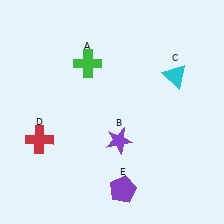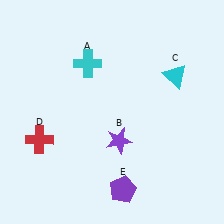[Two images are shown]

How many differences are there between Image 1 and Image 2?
There is 1 difference between the two images.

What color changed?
The cross (A) changed from green in Image 1 to cyan in Image 2.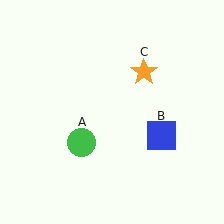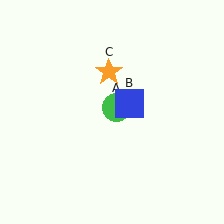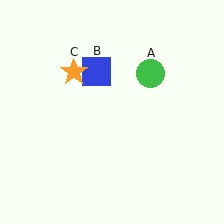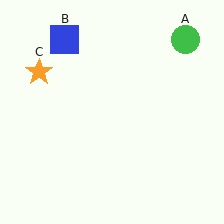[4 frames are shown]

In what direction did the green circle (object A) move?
The green circle (object A) moved up and to the right.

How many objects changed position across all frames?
3 objects changed position: green circle (object A), blue square (object B), orange star (object C).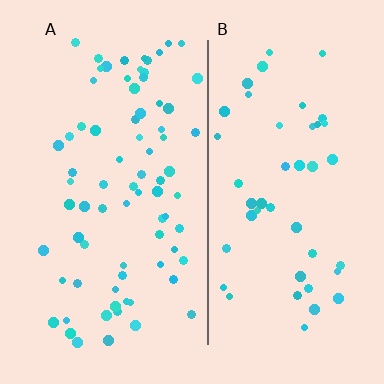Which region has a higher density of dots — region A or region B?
A (the left).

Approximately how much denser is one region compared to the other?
Approximately 1.7× — region A over region B.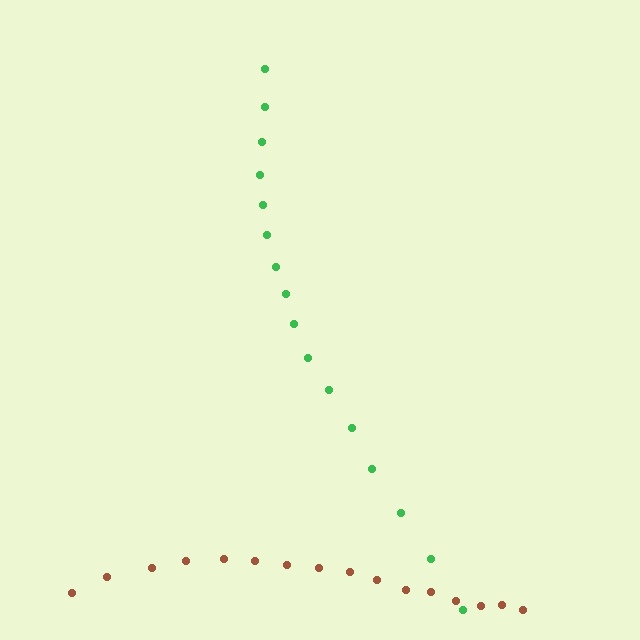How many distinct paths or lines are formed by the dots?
There are 2 distinct paths.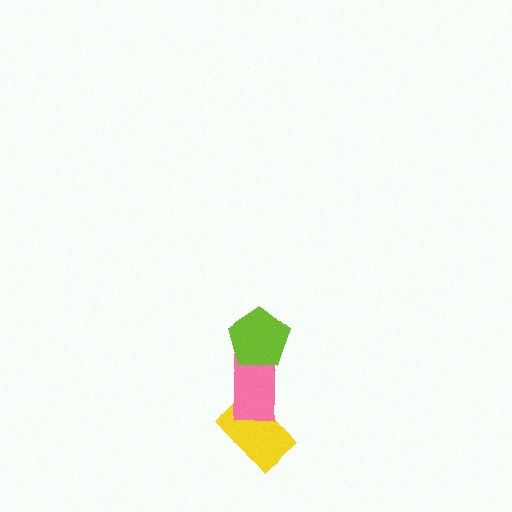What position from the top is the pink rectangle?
The pink rectangle is 2nd from the top.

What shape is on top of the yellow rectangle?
The pink rectangle is on top of the yellow rectangle.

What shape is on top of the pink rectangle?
The lime pentagon is on top of the pink rectangle.